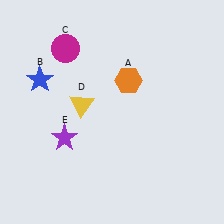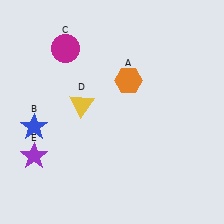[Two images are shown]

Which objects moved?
The objects that moved are: the blue star (B), the purple star (E).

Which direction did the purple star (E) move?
The purple star (E) moved left.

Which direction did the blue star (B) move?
The blue star (B) moved down.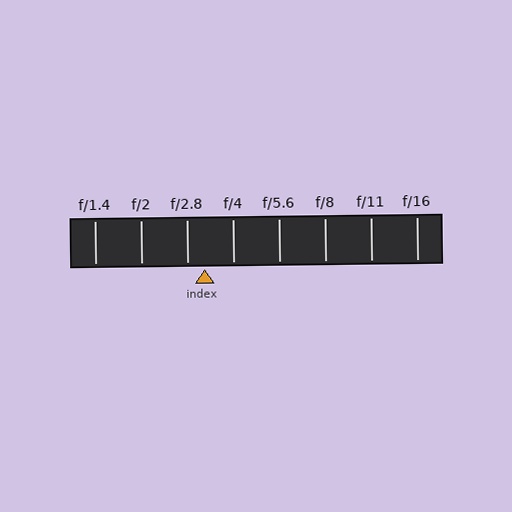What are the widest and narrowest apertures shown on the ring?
The widest aperture shown is f/1.4 and the narrowest is f/16.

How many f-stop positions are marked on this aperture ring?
There are 8 f-stop positions marked.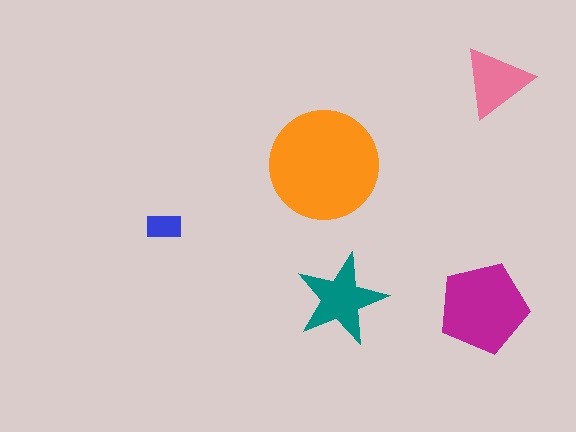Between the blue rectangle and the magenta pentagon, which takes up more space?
The magenta pentagon.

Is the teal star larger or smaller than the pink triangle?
Larger.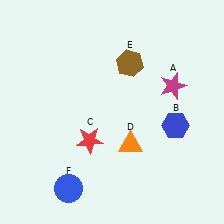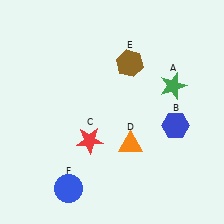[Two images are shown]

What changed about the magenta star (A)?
In Image 1, A is magenta. In Image 2, it changed to green.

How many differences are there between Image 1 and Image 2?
There is 1 difference between the two images.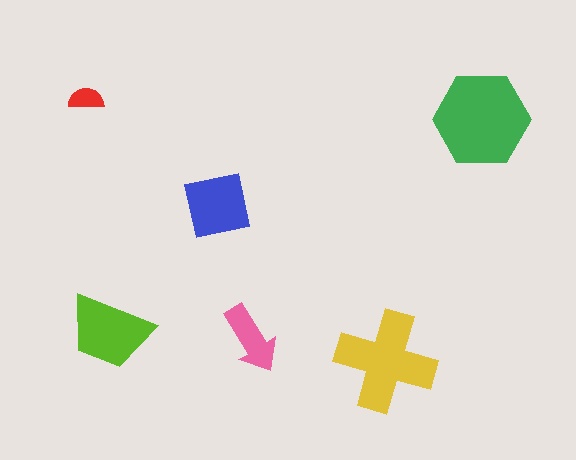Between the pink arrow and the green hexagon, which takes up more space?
The green hexagon.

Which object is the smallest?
The red semicircle.